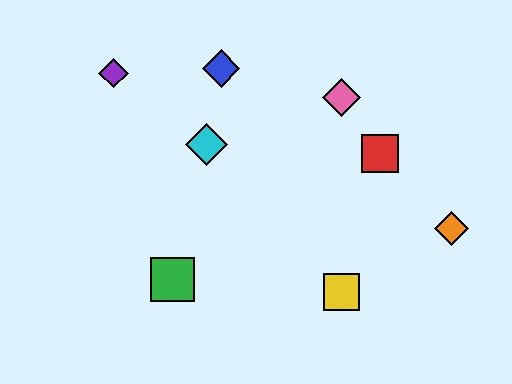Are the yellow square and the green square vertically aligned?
No, the yellow square is at x≈341 and the green square is at x≈173.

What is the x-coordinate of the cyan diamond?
The cyan diamond is at x≈207.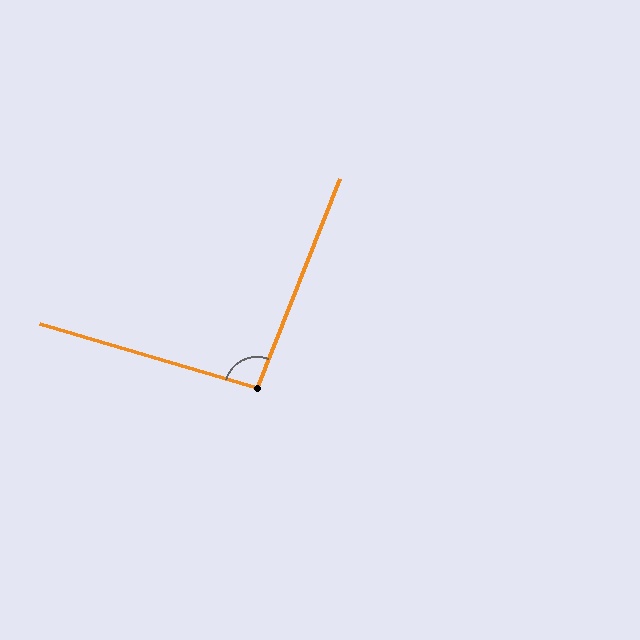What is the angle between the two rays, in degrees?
Approximately 95 degrees.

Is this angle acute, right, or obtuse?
It is obtuse.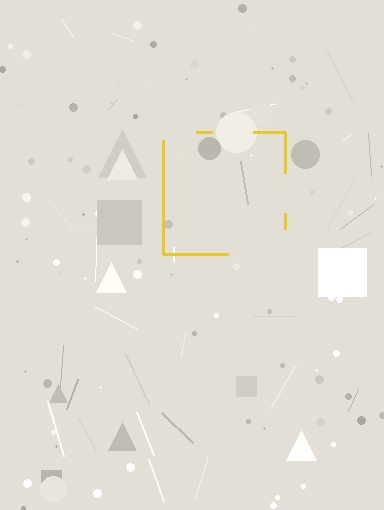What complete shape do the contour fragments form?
The contour fragments form a square.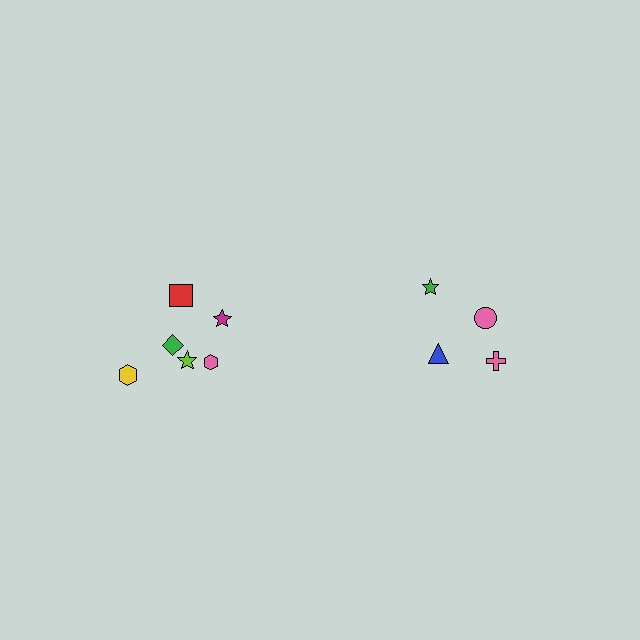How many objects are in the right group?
There are 4 objects.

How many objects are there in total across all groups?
There are 10 objects.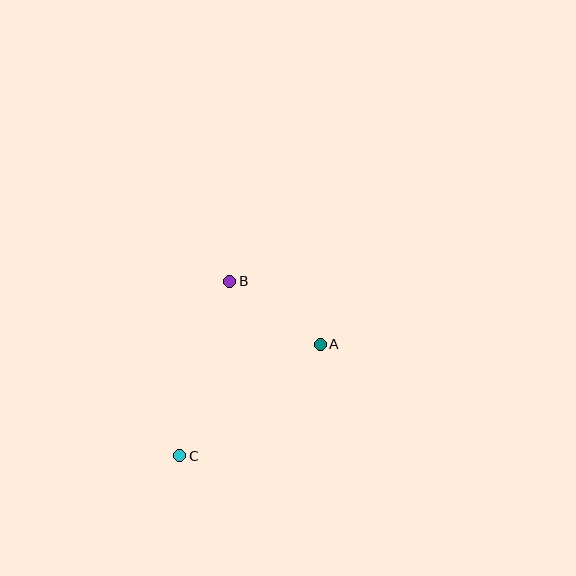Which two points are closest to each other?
Points A and B are closest to each other.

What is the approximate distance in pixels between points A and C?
The distance between A and C is approximately 180 pixels.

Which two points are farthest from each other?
Points B and C are farthest from each other.